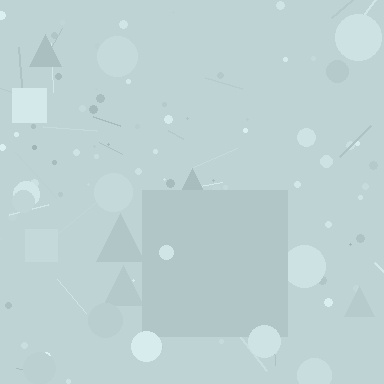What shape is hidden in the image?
A square is hidden in the image.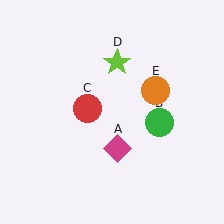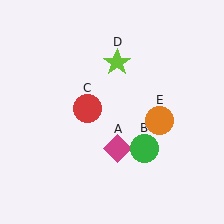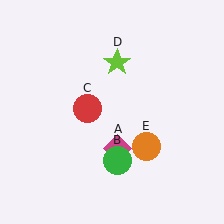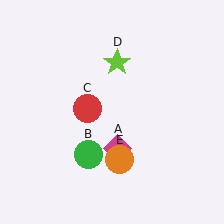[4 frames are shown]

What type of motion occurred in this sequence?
The green circle (object B), orange circle (object E) rotated clockwise around the center of the scene.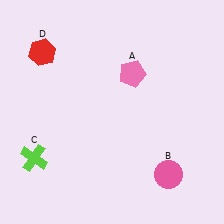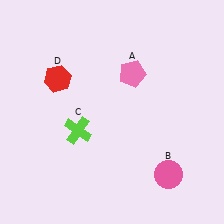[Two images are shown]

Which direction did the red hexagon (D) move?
The red hexagon (D) moved down.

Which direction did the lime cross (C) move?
The lime cross (C) moved right.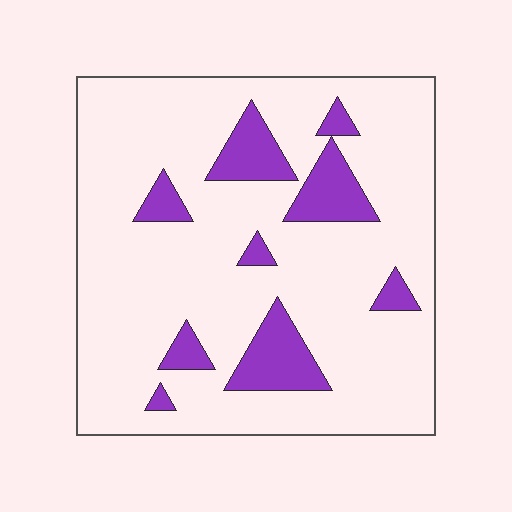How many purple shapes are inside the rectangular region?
9.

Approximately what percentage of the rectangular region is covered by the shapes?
Approximately 15%.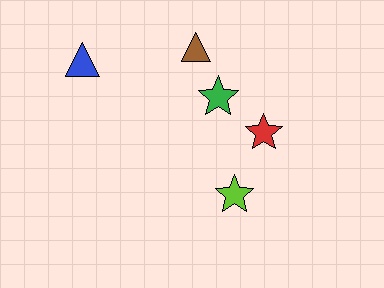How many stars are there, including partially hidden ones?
There are 3 stars.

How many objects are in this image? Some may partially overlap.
There are 5 objects.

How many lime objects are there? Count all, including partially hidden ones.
There is 1 lime object.